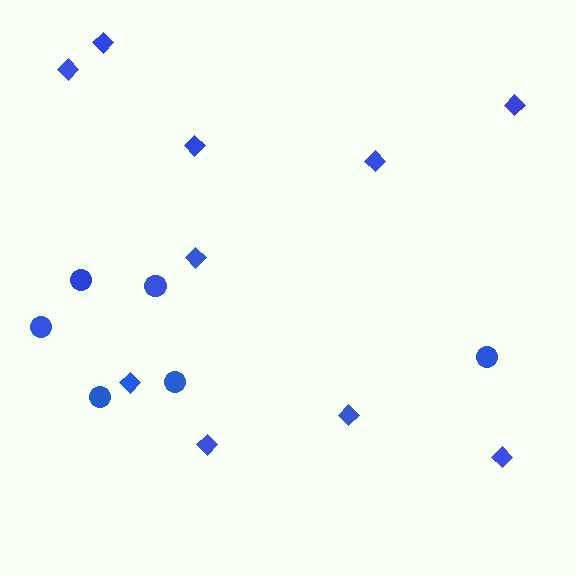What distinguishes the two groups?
There are 2 groups: one group of circles (6) and one group of diamonds (10).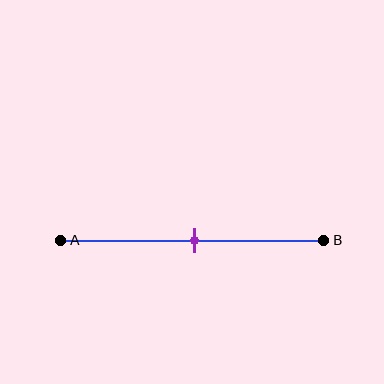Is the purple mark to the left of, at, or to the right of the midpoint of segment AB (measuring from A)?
The purple mark is approximately at the midpoint of segment AB.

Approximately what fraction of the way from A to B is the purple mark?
The purple mark is approximately 50% of the way from A to B.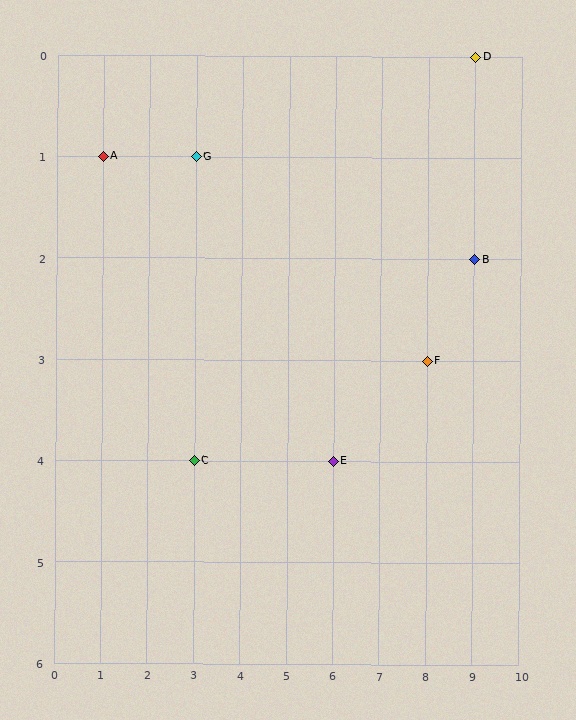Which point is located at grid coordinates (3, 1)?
Point G is at (3, 1).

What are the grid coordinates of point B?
Point B is at grid coordinates (9, 2).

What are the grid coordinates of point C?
Point C is at grid coordinates (3, 4).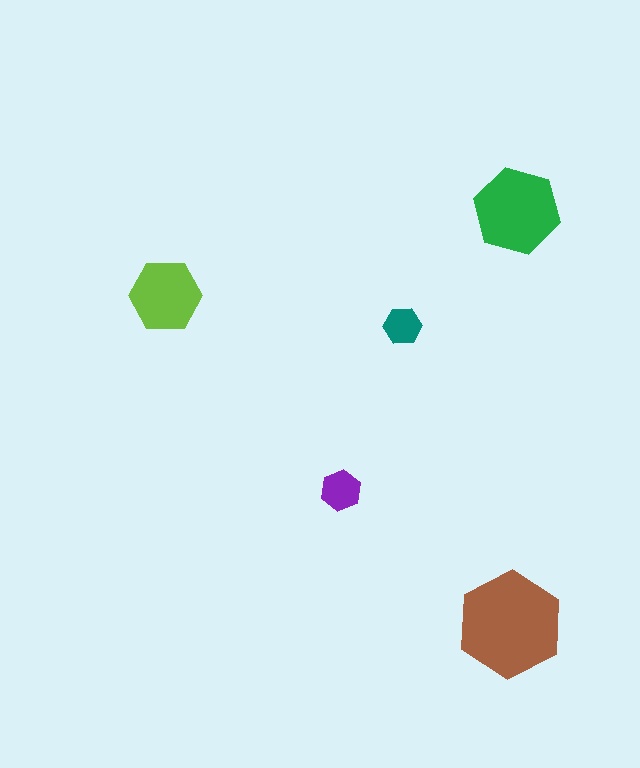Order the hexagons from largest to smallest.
the brown one, the green one, the lime one, the purple one, the teal one.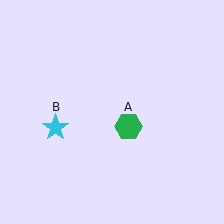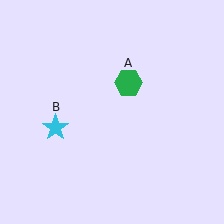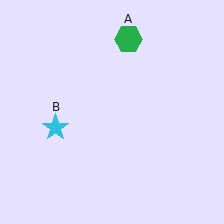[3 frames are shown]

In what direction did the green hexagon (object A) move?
The green hexagon (object A) moved up.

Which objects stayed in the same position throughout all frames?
Cyan star (object B) remained stationary.